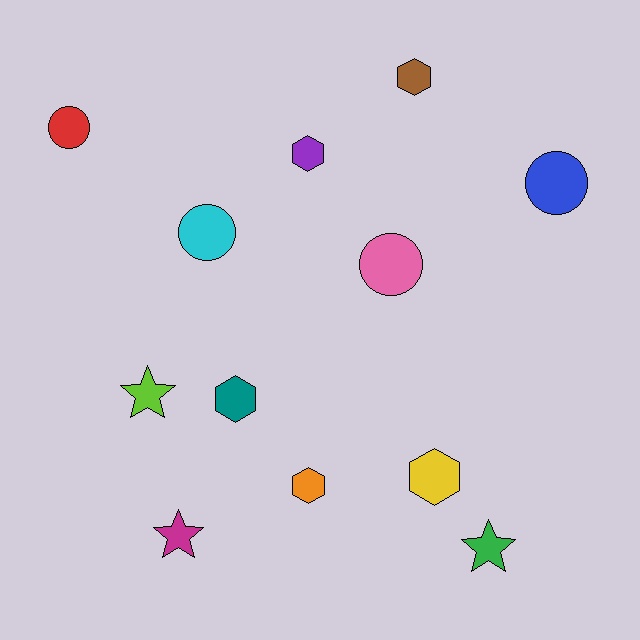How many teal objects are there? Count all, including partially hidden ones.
There is 1 teal object.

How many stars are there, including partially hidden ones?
There are 3 stars.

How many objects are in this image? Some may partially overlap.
There are 12 objects.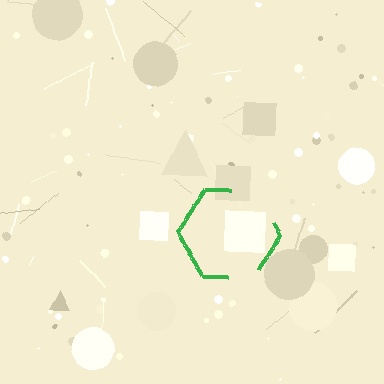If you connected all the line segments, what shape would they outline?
They would outline a hexagon.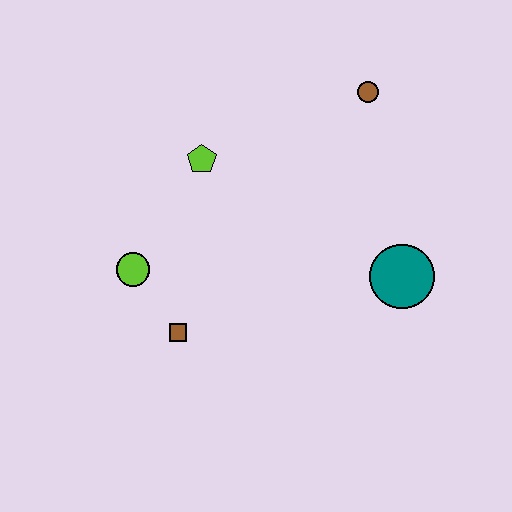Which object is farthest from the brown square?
The brown circle is farthest from the brown square.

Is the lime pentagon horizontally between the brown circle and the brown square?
Yes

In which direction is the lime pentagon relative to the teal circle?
The lime pentagon is to the left of the teal circle.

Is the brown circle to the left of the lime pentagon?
No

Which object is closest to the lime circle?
The brown square is closest to the lime circle.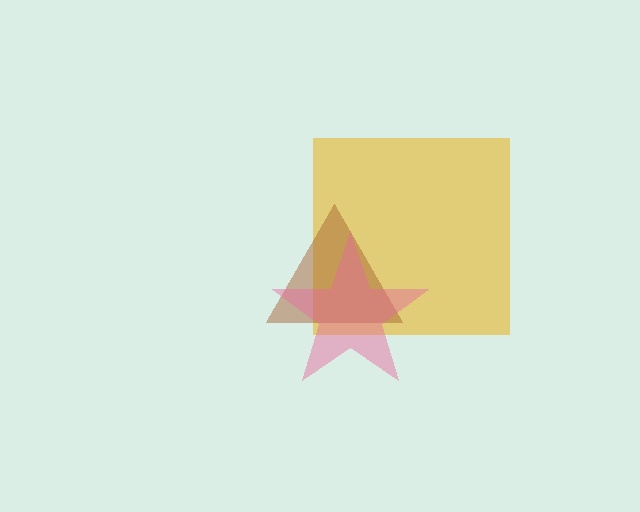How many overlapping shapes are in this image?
There are 3 overlapping shapes in the image.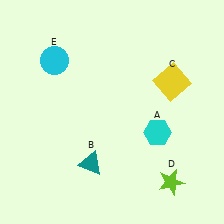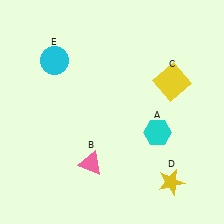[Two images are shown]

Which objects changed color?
B changed from teal to pink. D changed from lime to yellow.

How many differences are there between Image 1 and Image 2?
There are 2 differences between the two images.